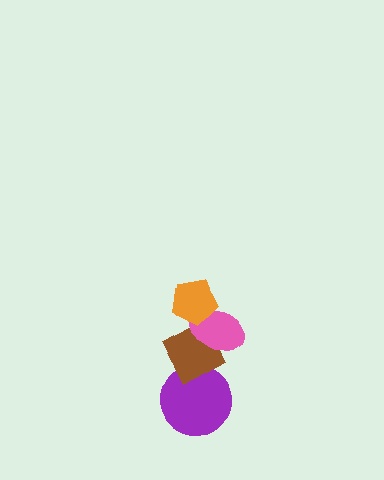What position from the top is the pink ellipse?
The pink ellipse is 2nd from the top.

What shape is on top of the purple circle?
The brown diamond is on top of the purple circle.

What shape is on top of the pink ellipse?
The orange pentagon is on top of the pink ellipse.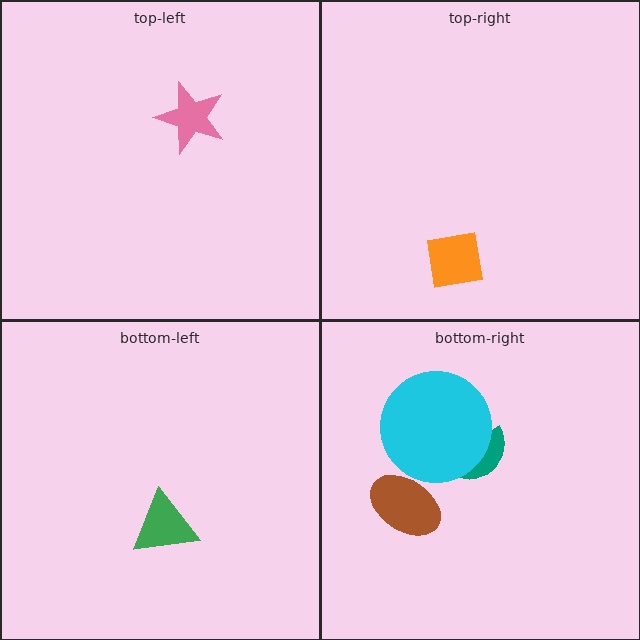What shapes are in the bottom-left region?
The green triangle.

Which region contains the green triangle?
The bottom-left region.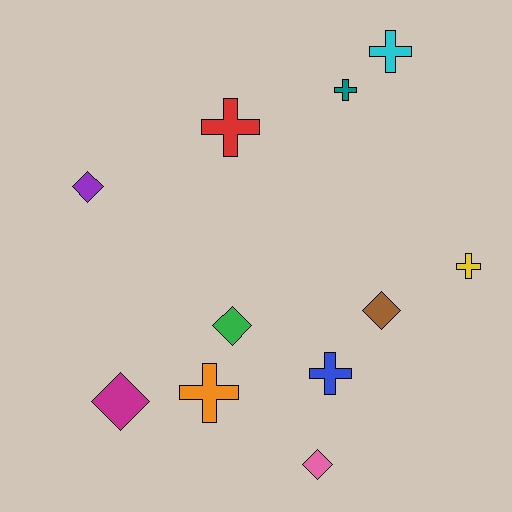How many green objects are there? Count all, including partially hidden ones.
There is 1 green object.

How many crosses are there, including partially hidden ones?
There are 6 crosses.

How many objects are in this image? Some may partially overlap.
There are 11 objects.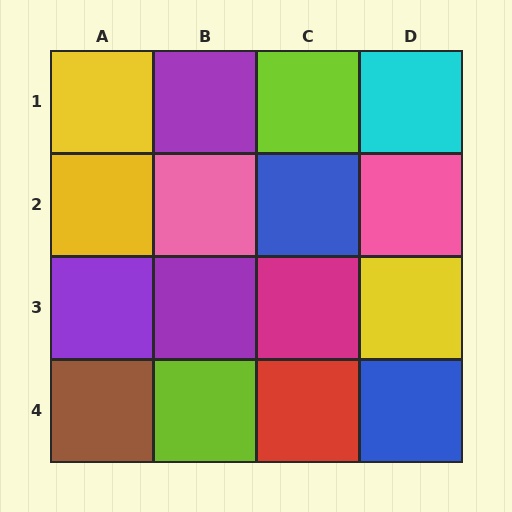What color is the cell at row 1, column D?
Cyan.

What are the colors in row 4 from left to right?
Brown, lime, red, blue.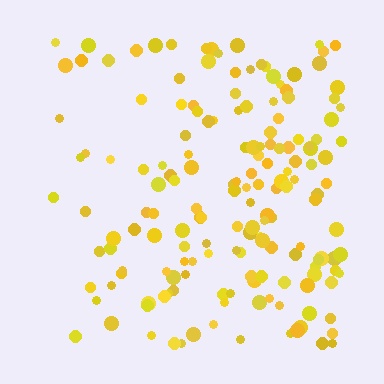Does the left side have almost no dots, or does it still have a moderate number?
Still a moderate number, just noticeably fewer than the right.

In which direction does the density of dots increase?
From left to right, with the right side densest.